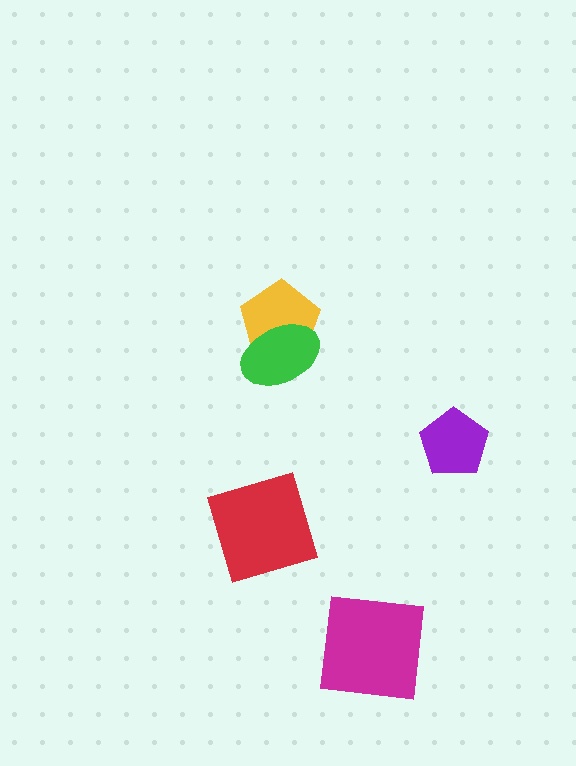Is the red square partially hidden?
No, no other shape covers it.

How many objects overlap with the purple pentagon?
0 objects overlap with the purple pentagon.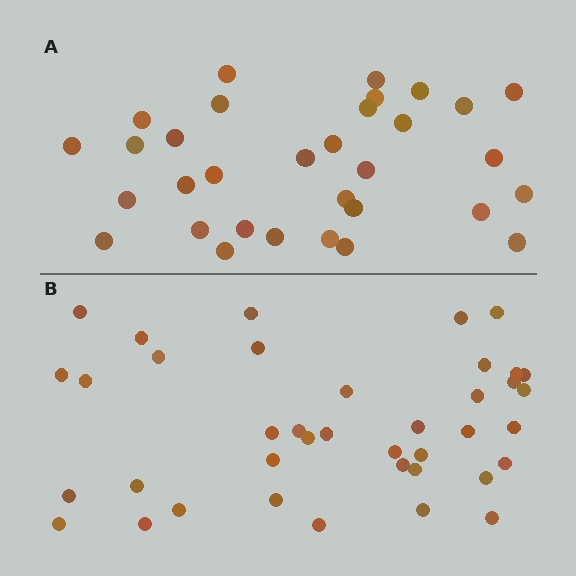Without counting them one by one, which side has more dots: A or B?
Region B (the bottom region) has more dots.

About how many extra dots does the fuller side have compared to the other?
Region B has roughly 8 or so more dots than region A.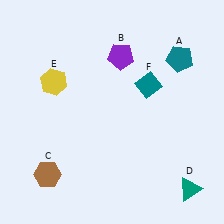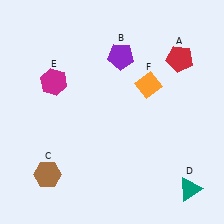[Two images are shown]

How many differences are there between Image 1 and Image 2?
There are 3 differences between the two images.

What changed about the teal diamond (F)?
In Image 1, F is teal. In Image 2, it changed to orange.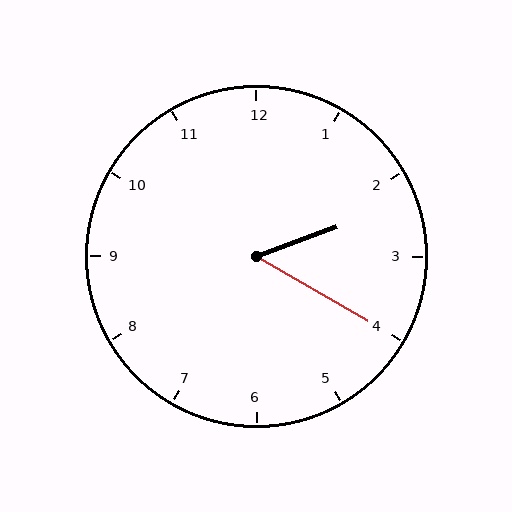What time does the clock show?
2:20.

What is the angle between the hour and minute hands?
Approximately 50 degrees.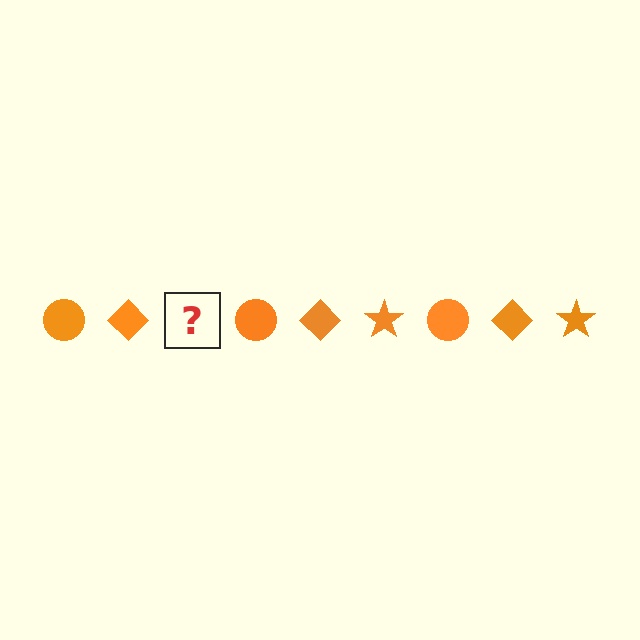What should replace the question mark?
The question mark should be replaced with an orange star.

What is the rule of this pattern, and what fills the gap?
The rule is that the pattern cycles through circle, diamond, star shapes in orange. The gap should be filled with an orange star.